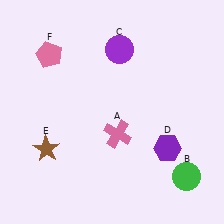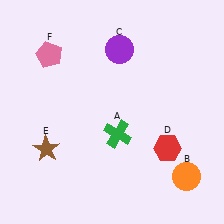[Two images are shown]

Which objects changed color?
A changed from pink to green. B changed from green to orange. D changed from purple to red.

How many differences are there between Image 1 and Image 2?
There are 3 differences between the two images.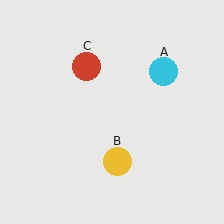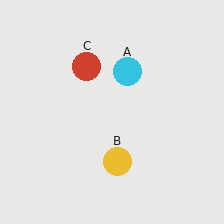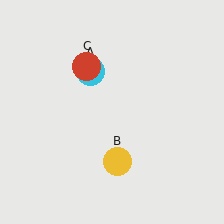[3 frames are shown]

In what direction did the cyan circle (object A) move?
The cyan circle (object A) moved left.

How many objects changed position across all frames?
1 object changed position: cyan circle (object A).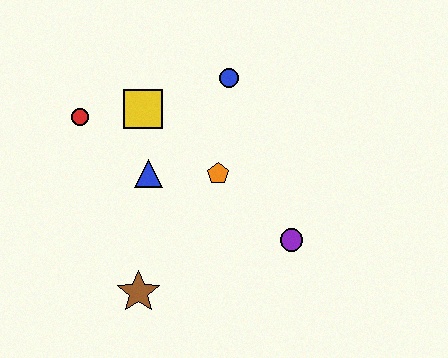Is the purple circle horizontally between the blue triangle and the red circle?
No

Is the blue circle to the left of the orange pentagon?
No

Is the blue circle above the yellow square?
Yes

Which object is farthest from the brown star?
The blue circle is farthest from the brown star.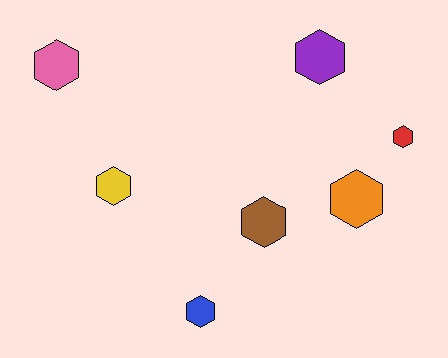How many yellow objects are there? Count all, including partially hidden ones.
There is 1 yellow object.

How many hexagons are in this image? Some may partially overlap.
There are 7 hexagons.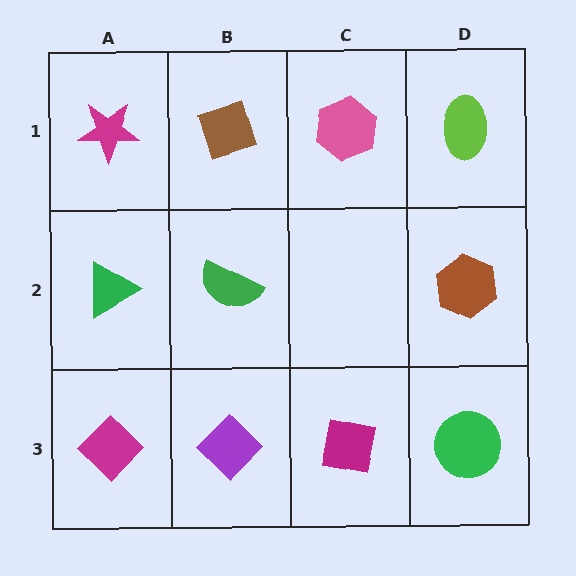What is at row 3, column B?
A purple diamond.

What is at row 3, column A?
A magenta diamond.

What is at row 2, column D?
A brown hexagon.